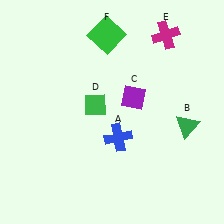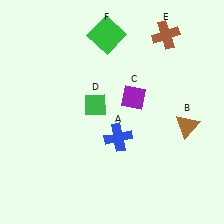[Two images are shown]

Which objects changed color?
B changed from green to brown. E changed from magenta to brown.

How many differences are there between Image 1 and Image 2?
There are 2 differences between the two images.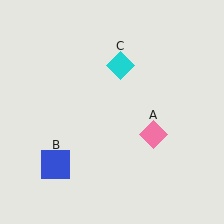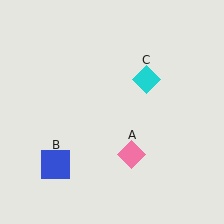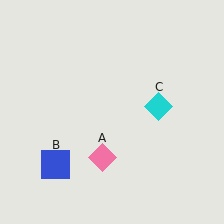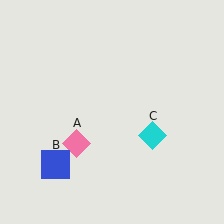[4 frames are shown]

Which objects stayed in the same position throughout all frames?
Blue square (object B) remained stationary.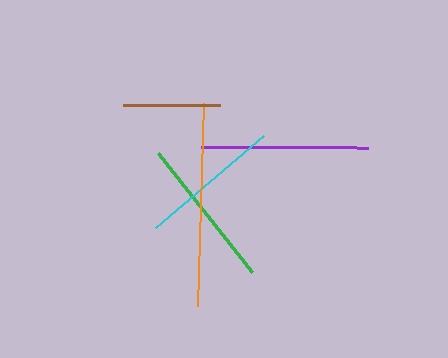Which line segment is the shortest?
The brown line is the shortest at approximately 97 pixels.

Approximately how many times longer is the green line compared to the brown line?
The green line is approximately 1.6 times the length of the brown line.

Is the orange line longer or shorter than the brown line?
The orange line is longer than the brown line.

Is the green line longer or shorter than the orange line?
The orange line is longer than the green line.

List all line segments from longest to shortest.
From longest to shortest: orange, purple, green, cyan, brown.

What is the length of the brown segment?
The brown segment is approximately 97 pixels long.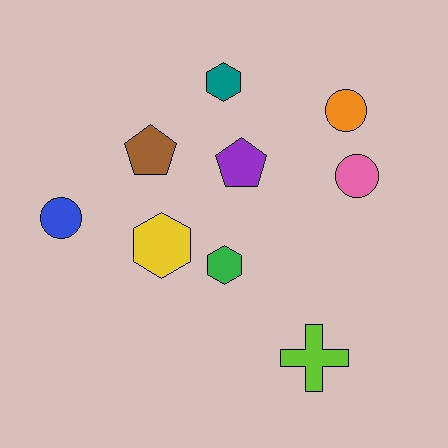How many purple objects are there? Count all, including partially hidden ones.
There is 1 purple object.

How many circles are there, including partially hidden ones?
There are 3 circles.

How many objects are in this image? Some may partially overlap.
There are 9 objects.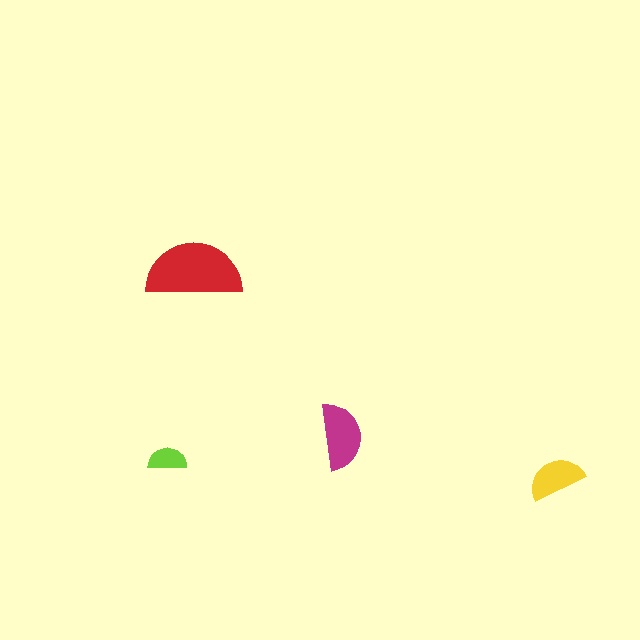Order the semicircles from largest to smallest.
the red one, the magenta one, the yellow one, the lime one.